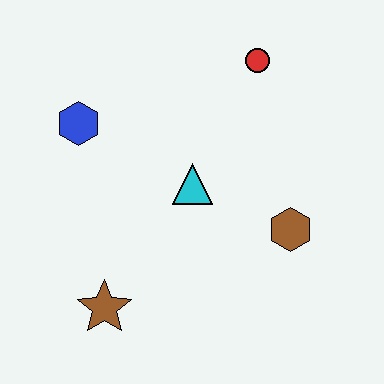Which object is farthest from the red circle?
The brown star is farthest from the red circle.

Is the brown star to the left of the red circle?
Yes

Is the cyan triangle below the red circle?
Yes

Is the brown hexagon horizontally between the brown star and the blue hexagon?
No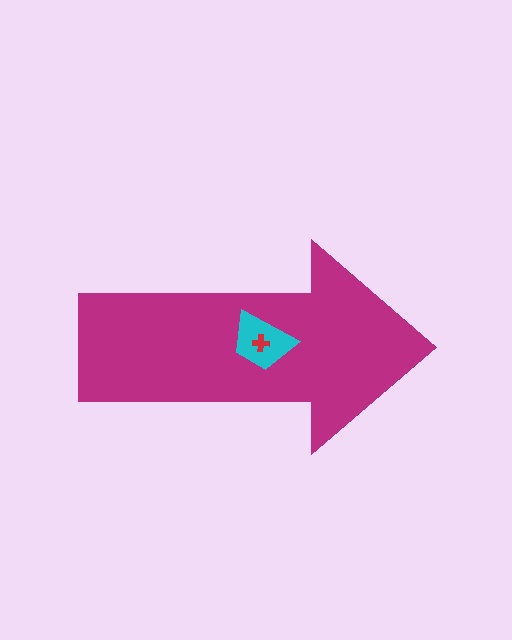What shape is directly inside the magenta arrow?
The cyan trapezoid.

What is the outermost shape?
The magenta arrow.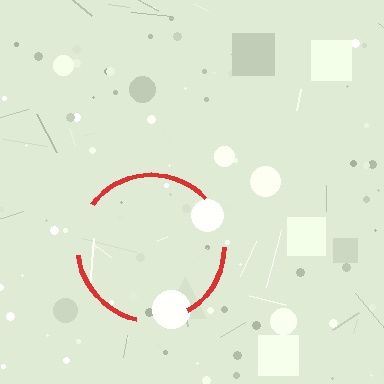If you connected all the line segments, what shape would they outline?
They would outline a circle.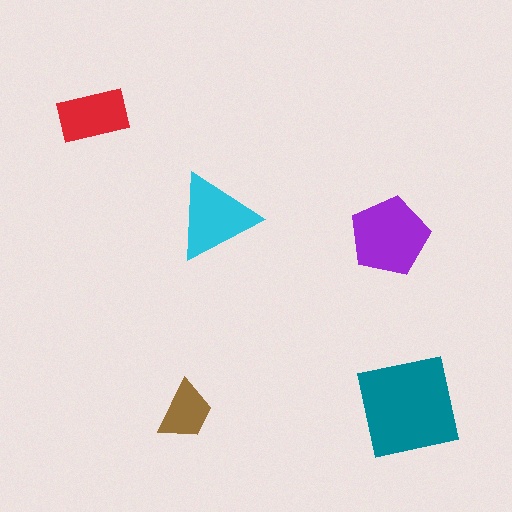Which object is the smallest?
The brown trapezoid.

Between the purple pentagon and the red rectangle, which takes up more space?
The purple pentagon.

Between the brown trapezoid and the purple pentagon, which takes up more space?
The purple pentagon.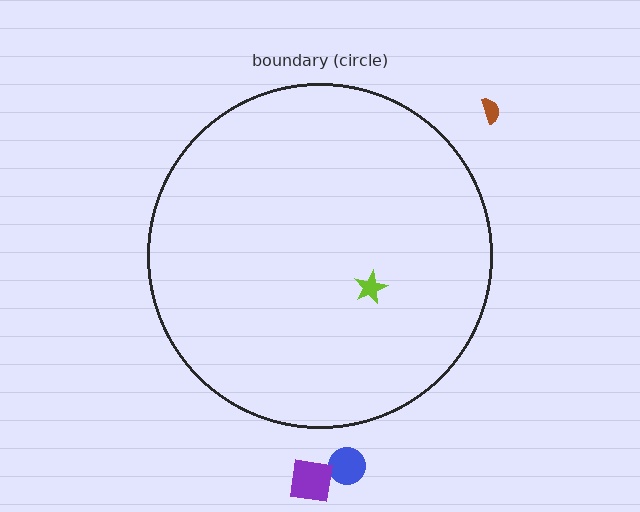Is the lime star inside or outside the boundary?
Inside.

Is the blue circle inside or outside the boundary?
Outside.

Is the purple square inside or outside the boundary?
Outside.